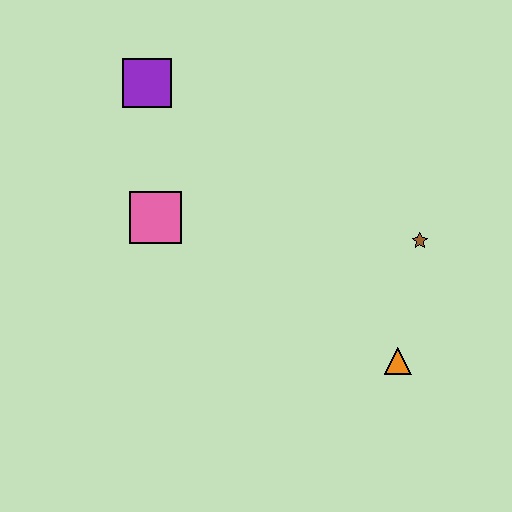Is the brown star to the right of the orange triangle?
Yes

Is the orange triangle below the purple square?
Yes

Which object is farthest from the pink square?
The orange triangle is farthest from the pink square.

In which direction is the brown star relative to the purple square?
The brown star is to the right of the purple square.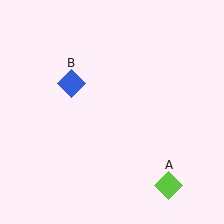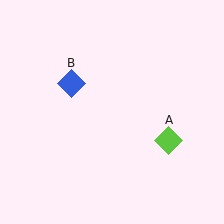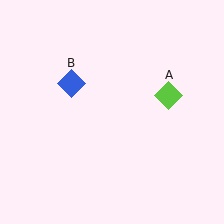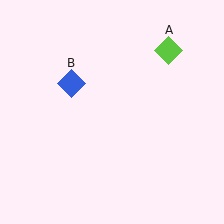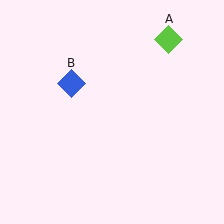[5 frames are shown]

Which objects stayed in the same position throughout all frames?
Blue diamond (object B) remained stationary.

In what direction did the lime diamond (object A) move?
The lime diamond (object A) moved up.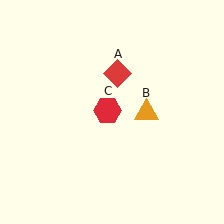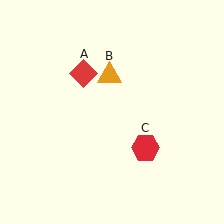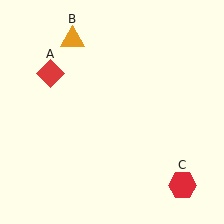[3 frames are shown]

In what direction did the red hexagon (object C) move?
The red hexagon (object C) moved down and to the right.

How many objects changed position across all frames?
3 objects changed position: red diamond (object A), orange triangle (object B), red hexagon (object C).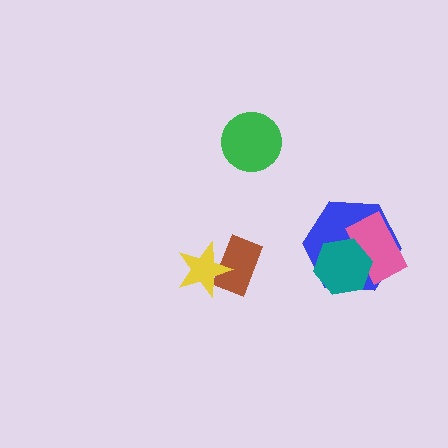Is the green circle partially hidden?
No, no other shape covers it.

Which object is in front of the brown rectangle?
The yellow star is in front of the brown rectangle.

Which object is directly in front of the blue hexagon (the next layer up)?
The pink rectangle is directly in front of the blue hexagon.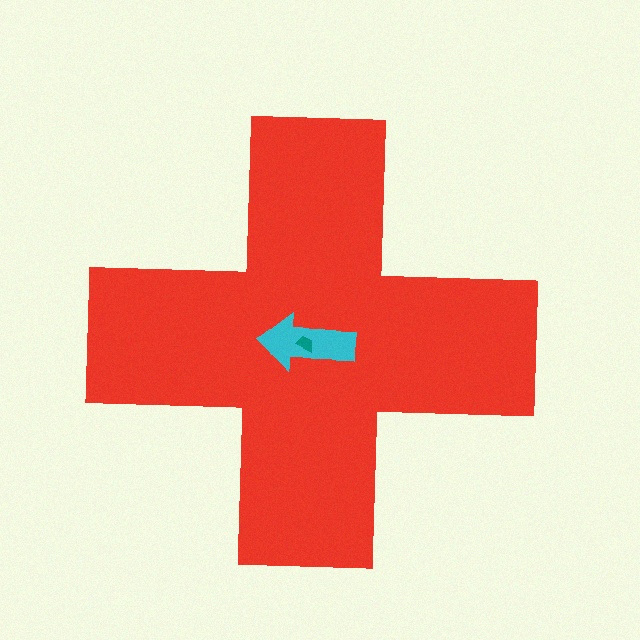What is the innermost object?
The teal trapezoid.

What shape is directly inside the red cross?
The cyan arrow.